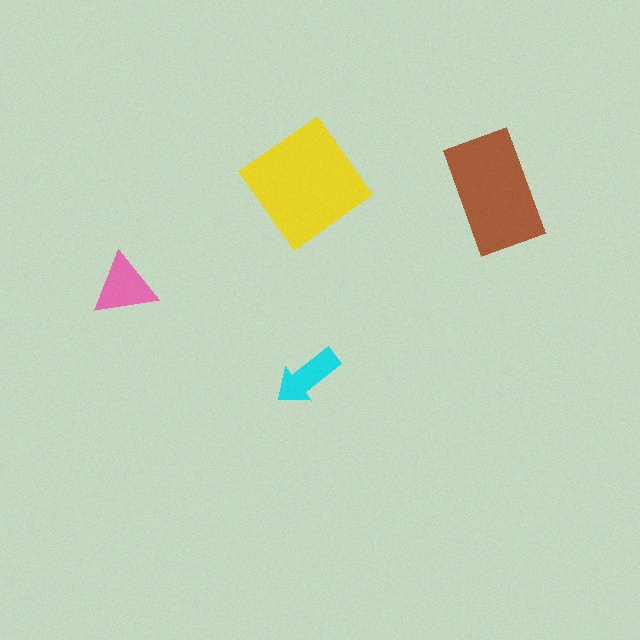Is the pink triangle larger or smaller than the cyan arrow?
Larger.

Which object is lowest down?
The cyan arrow is bottommost.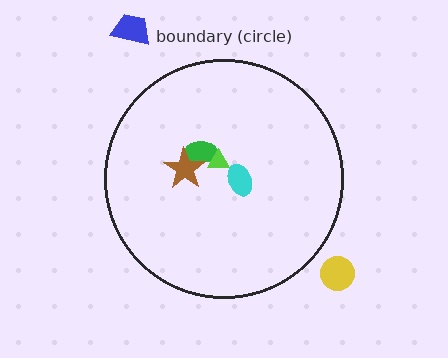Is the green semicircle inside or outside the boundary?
Inside.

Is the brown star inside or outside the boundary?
Inside.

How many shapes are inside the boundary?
4 inside, 2 outside.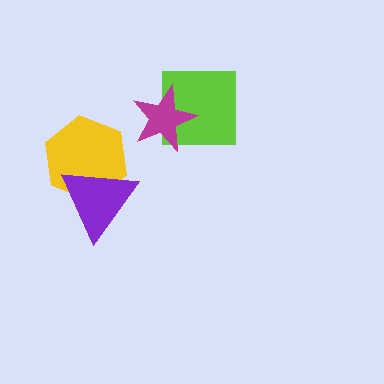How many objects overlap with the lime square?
1 object overlaps with the lime square.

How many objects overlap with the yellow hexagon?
1 object overlaps with the yellow hexagon.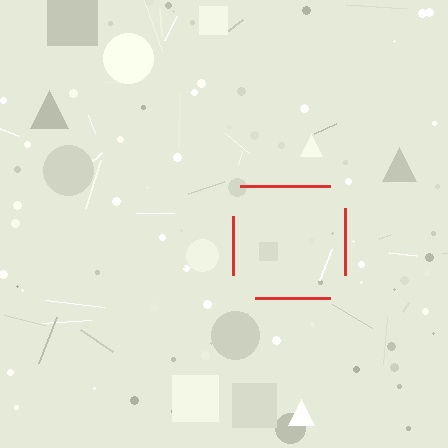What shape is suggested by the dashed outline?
The dashed outline suggests a square.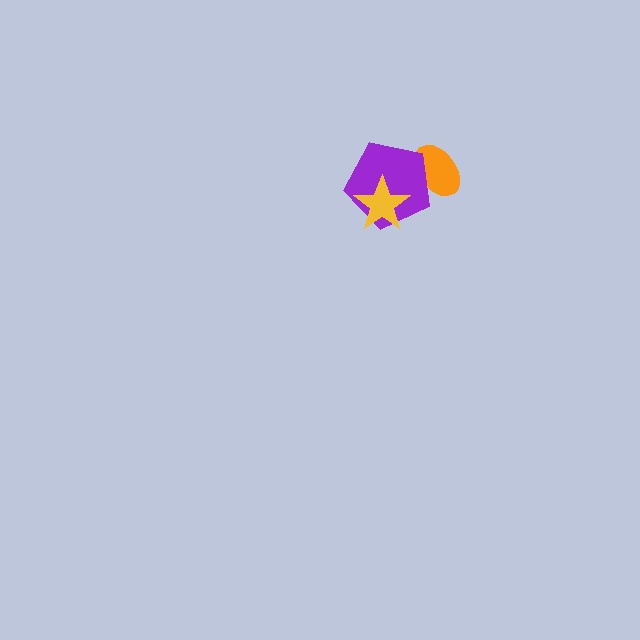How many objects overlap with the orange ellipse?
1 object overlaps with the orange ellipse.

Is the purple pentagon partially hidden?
Yes, it is partially covered by another shape.